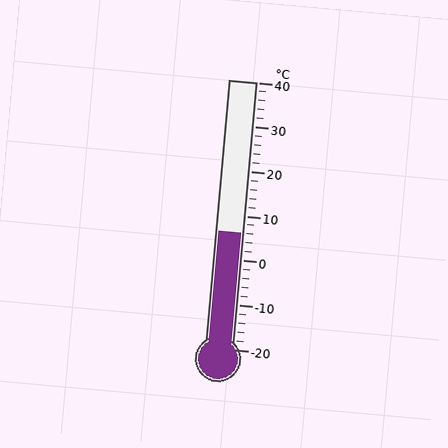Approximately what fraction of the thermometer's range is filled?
The thermometer is filled to approximately 45% of its range.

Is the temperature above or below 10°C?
The temperature is below 10°C.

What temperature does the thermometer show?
The thermometer shows approximately 6°C.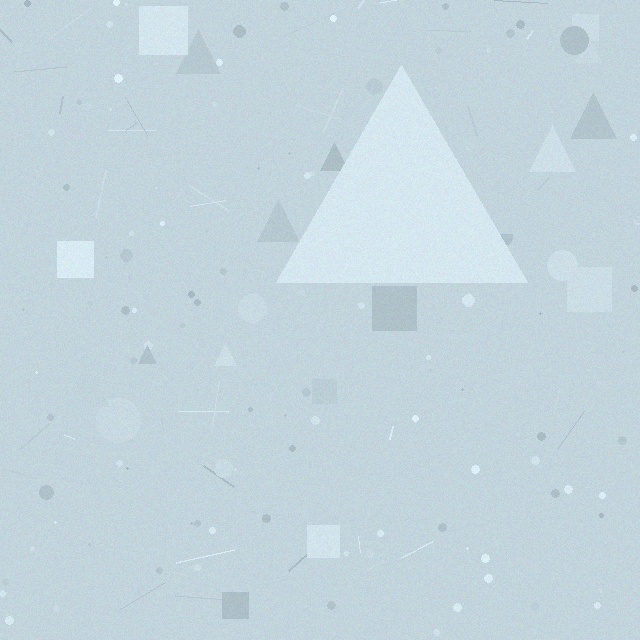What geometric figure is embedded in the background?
A triangle is embedded in the background.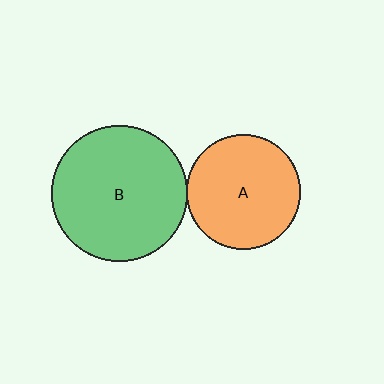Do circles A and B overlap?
Yes.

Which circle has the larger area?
Circle B (green).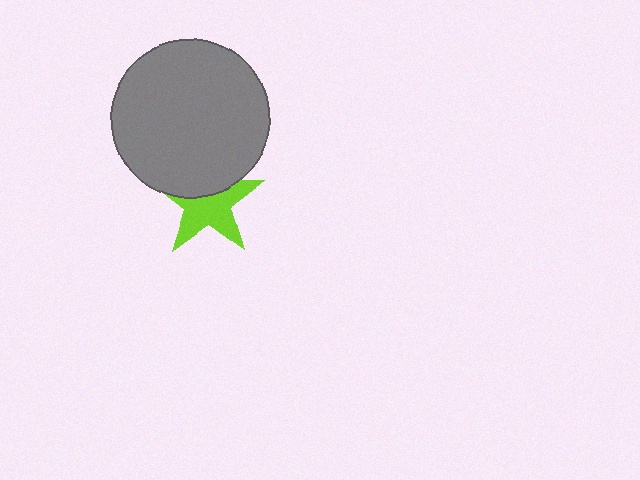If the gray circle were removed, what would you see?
You would see the complete lime star.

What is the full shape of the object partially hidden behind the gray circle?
The partially hidden object is a lime star.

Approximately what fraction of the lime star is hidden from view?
Roughly 39% of the lime star is hidden behind the gray circle.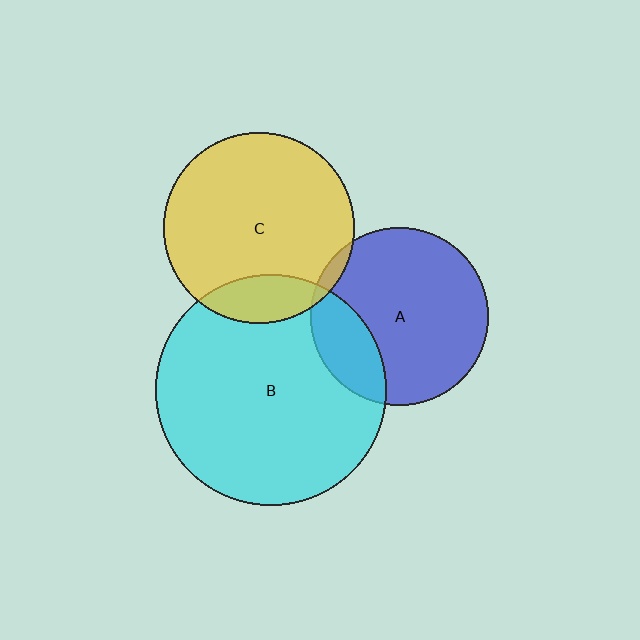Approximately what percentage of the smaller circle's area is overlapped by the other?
Approximately 15%.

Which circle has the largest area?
Circle B (cyan).